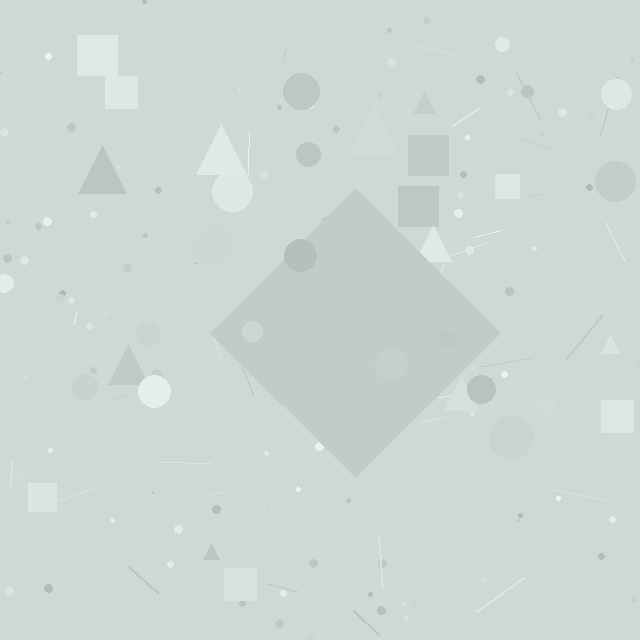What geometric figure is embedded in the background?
A diamond is embedded in the background.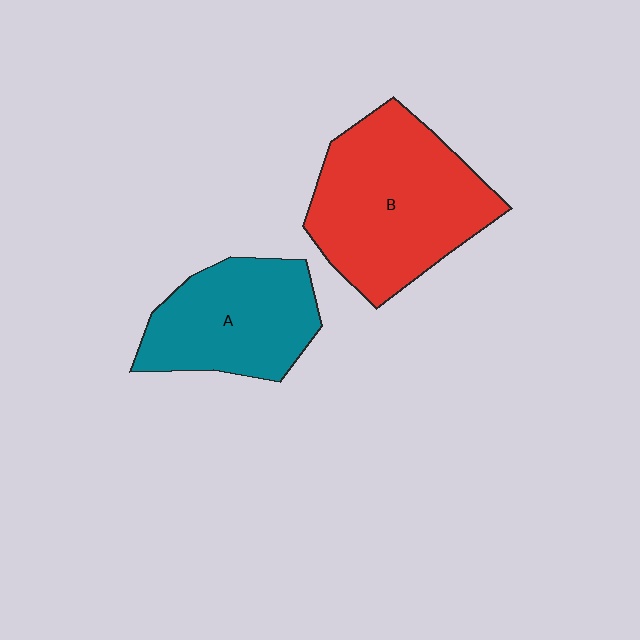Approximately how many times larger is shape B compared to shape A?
Approximately 1.4 times.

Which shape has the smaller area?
Shape A (teal).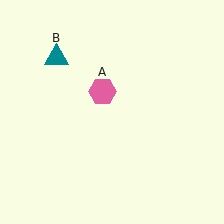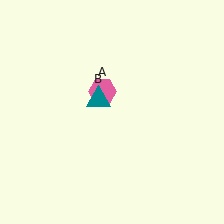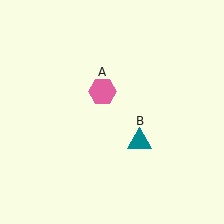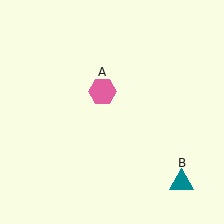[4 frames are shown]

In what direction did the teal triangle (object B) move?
The teal triangle (object B) moved down and to the right.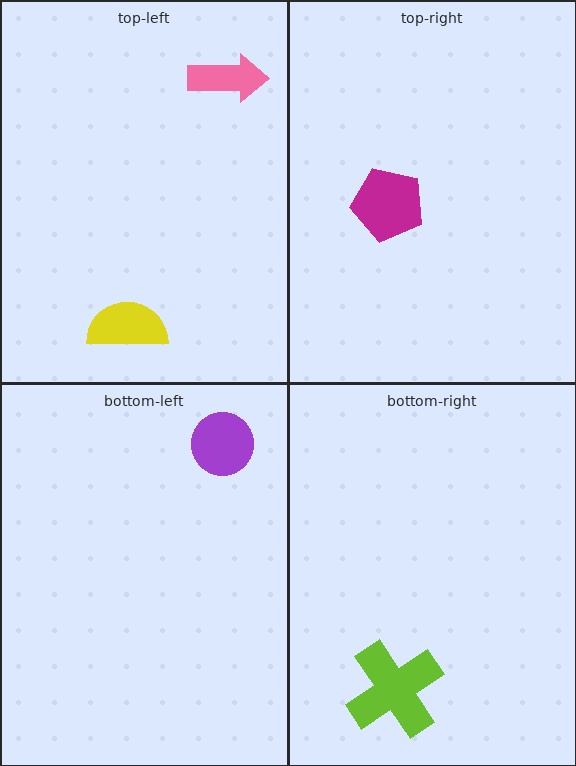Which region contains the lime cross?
The bottom-right region.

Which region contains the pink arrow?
The top-left region.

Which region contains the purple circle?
The bottom-left region.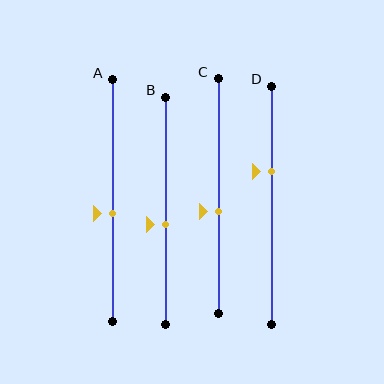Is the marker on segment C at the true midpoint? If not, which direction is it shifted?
No, the marker on segment C is shifted downward by about 7% of the segment length.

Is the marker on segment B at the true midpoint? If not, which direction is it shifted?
No, the marker on segment B is shifted downward by about 6% of the segment length.